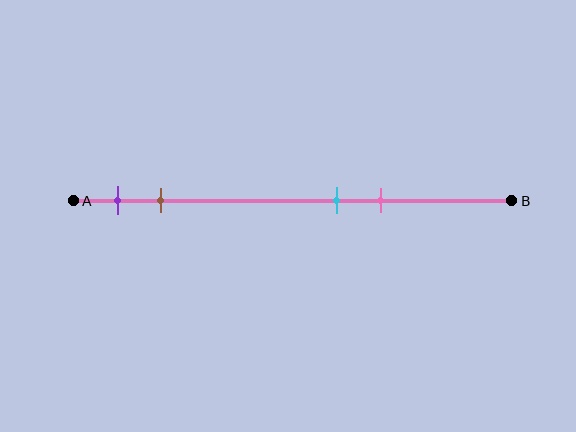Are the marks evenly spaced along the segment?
No, the marks are not evenly spaced.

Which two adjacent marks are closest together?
The cyan and pink marks are the closest adjacent pair.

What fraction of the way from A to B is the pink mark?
The pink mark is approximately 70% (0.7) of the way from A to B.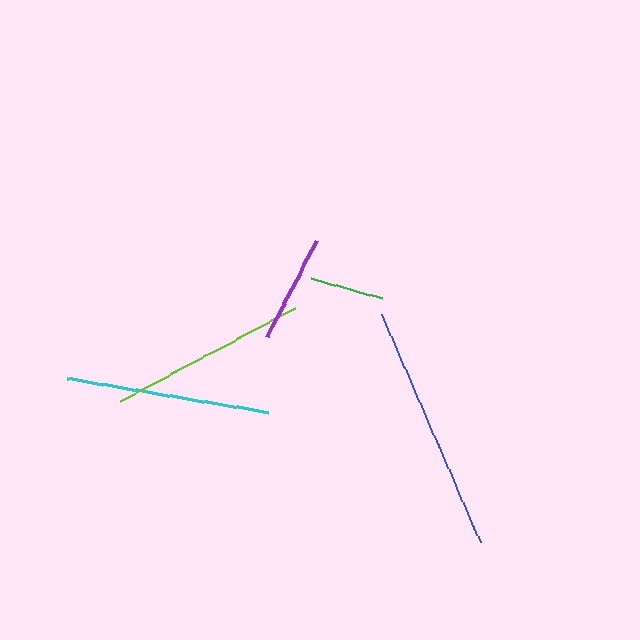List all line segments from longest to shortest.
From longest to shortest: blue, cyan, lime, purple, green.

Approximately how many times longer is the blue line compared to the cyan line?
The blue line is approximately 1.2 times the length of the cyan line.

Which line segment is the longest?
The blue line is the longest at approximately 248 pixels.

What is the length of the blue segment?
The blue segment is approximately 248 pixels long.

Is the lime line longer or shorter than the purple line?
The lime line is longer than the purple line.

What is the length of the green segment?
The green segment is approximately 75 pixels long.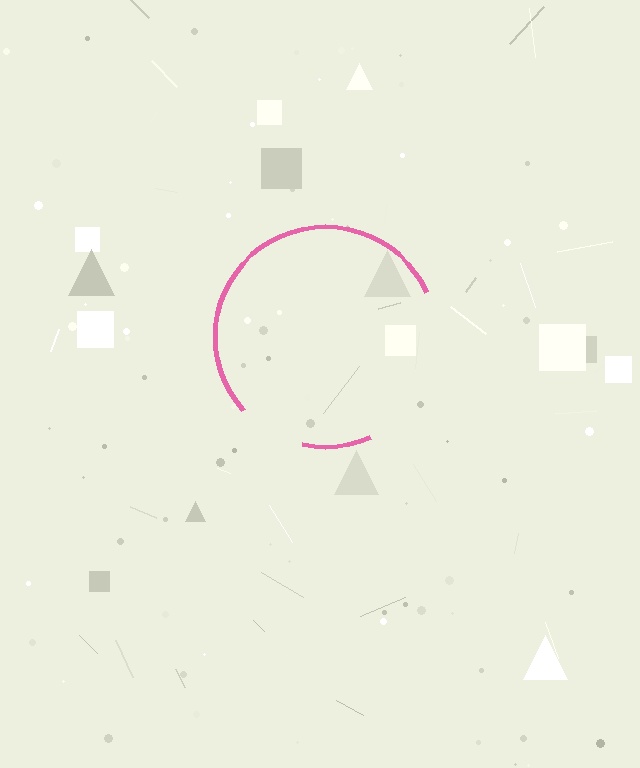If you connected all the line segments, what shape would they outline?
They would outline a circle.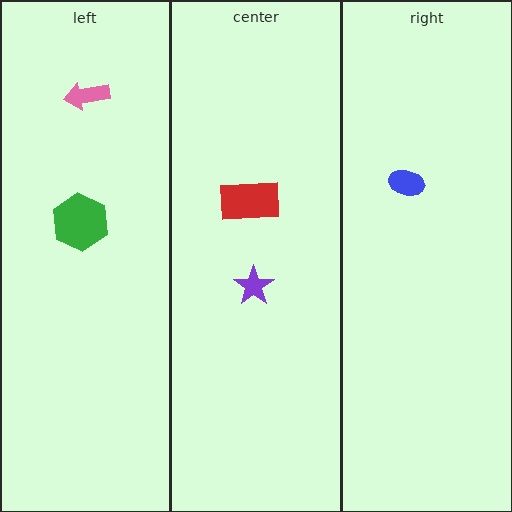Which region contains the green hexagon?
The left region.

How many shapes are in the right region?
1.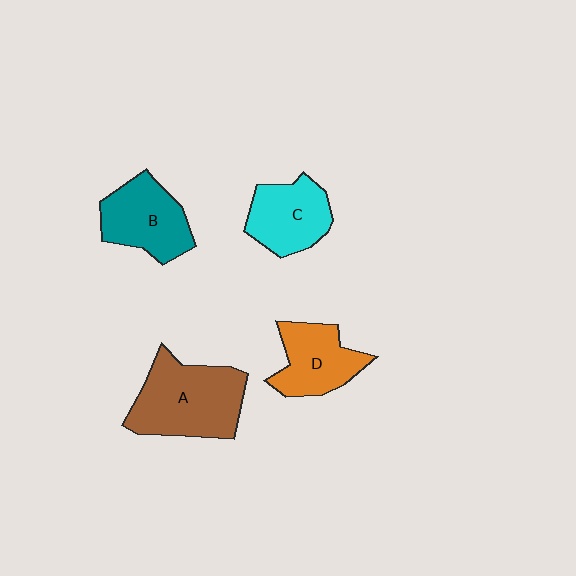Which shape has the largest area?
Shape A (brown).